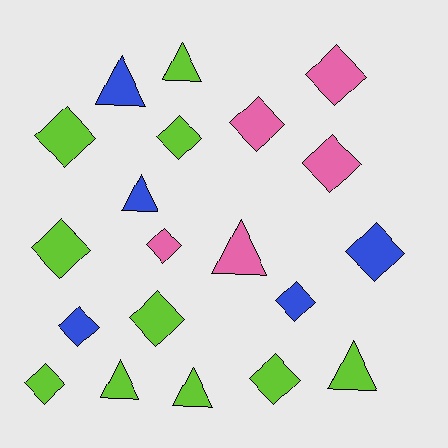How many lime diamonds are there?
There are 6 lime diamonds.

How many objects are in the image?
There are 20 objects.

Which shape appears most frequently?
Diamond, with 13 objects.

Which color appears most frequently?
Lime, with 10 objects.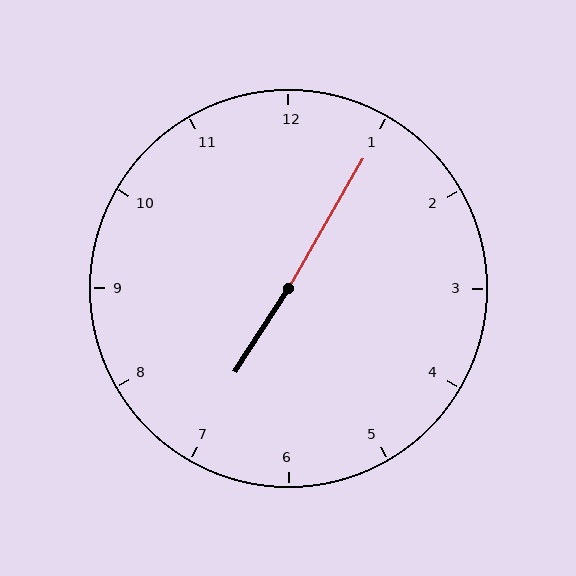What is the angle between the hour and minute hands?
Approximately 178 degrees.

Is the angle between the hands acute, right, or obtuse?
It is obtuse.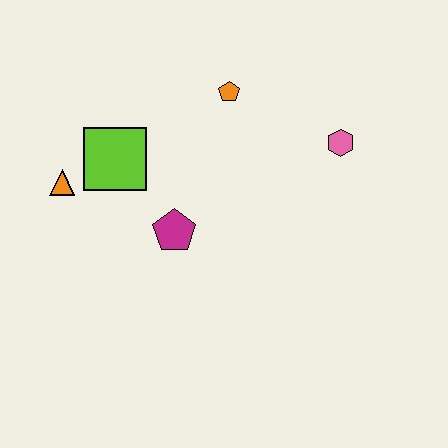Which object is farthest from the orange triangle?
The pink hexagon is farthest from the orange triangle.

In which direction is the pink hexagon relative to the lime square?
The pink hexagon is to the right of the lime square.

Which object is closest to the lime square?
The orange triangle is closest to the lime square.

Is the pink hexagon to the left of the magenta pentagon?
No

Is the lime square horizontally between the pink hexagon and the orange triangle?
Yes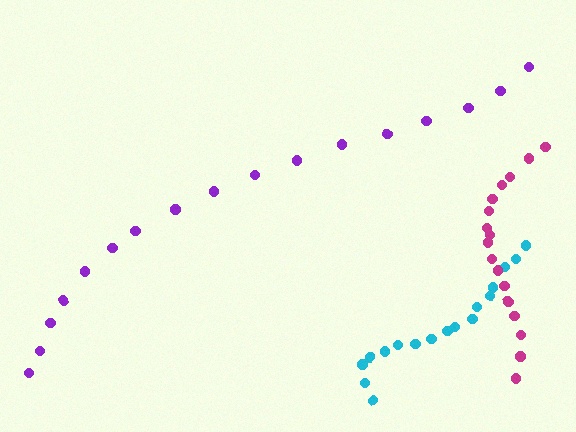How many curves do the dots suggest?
There are 3 distinct paths.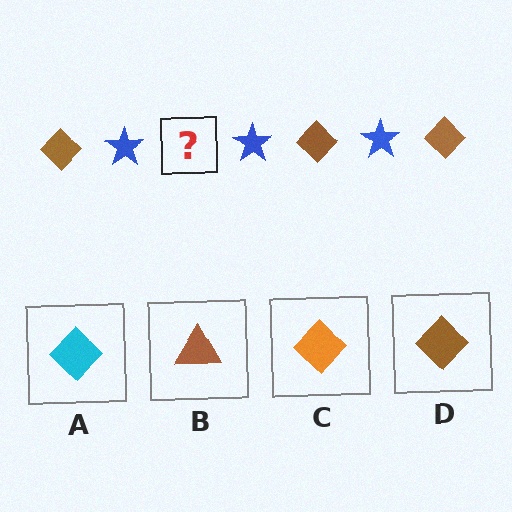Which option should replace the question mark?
Option D.